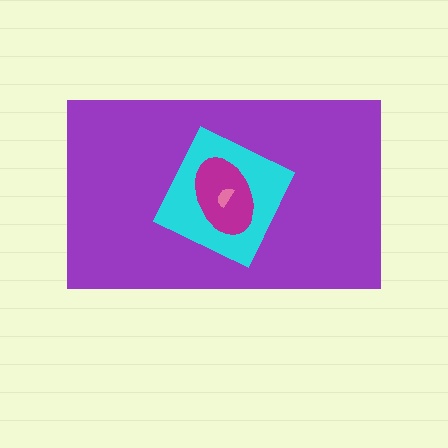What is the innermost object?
The pink semicircle.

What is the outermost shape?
The purple rectangle.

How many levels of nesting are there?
4.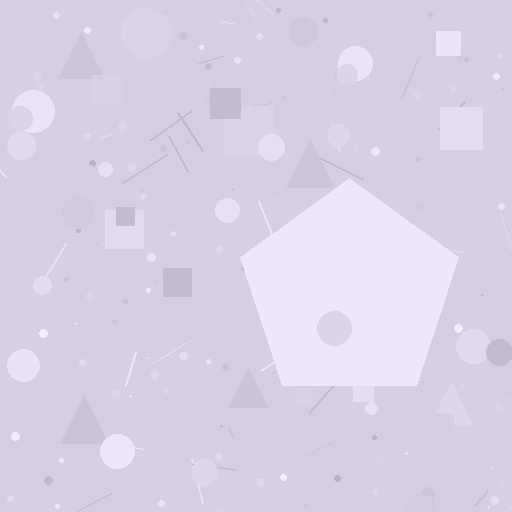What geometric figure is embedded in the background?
A pentagon is embedded in the background.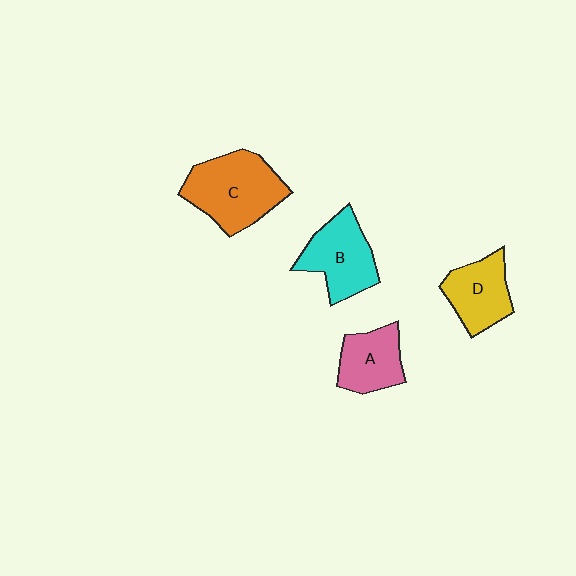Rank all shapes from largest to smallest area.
From largest to smallest: C (orange), B (cyan), D (yellow), A (pink).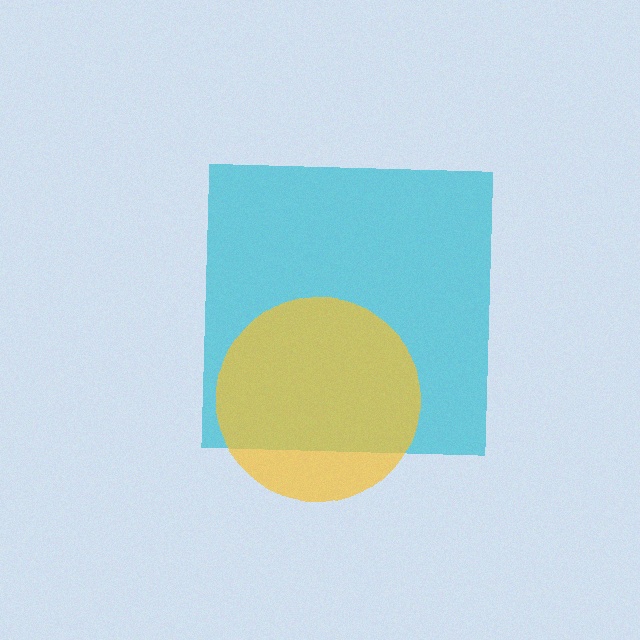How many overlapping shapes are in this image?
There are 2 overlapping shapes in the image.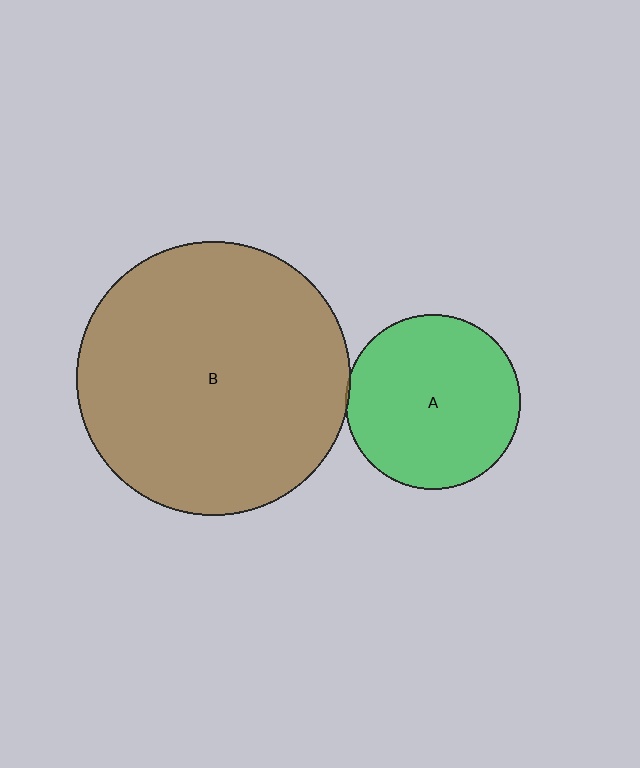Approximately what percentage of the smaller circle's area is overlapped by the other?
Approximately 5%.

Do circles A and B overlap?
Yes.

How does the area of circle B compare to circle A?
Approximately 2.5 times.